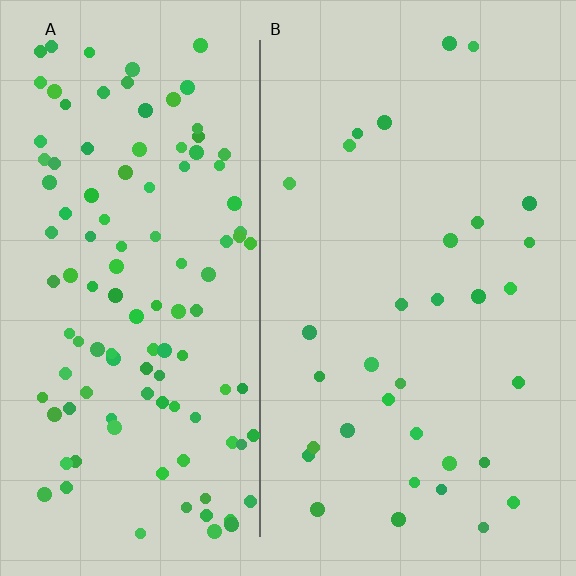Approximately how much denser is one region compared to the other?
Approximately 3.6× — region A over region B.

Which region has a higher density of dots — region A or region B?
A (the left).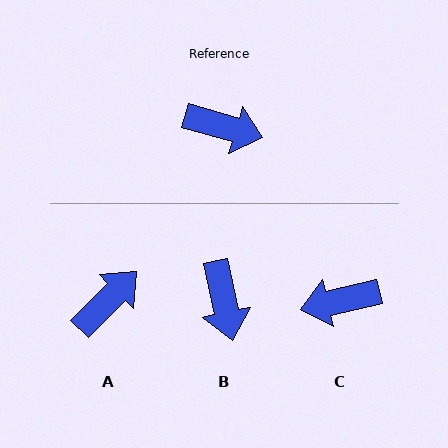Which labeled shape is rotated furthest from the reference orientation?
C, about 151 degrees away.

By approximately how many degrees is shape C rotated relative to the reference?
Approximately 151 degrees clockwise.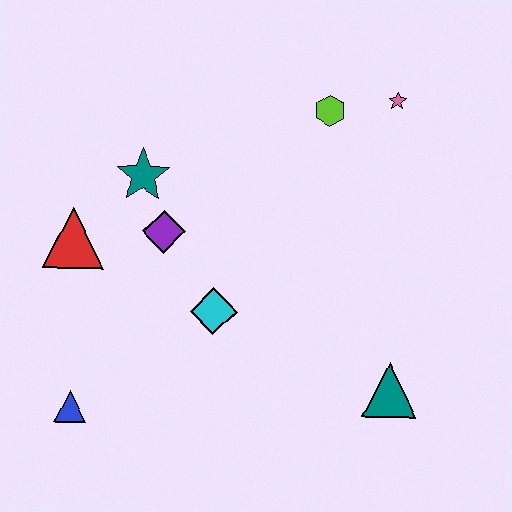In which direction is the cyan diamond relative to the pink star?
The cyan diamond is below the pink star.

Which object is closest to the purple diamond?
The teal star is closest to the purple diamond.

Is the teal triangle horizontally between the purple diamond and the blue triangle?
No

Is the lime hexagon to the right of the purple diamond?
Yes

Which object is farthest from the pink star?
The blue triangle is farthest from the pink star.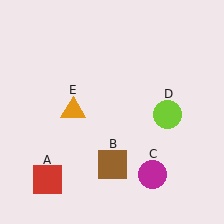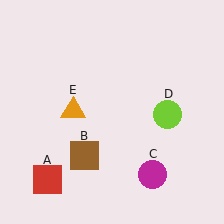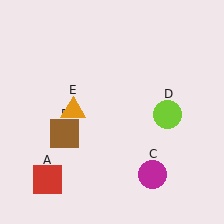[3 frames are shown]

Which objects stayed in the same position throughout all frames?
Red square (object A) and magenta circle (object C) and lime circle (object D) and orange triangle (object E) remained stationary.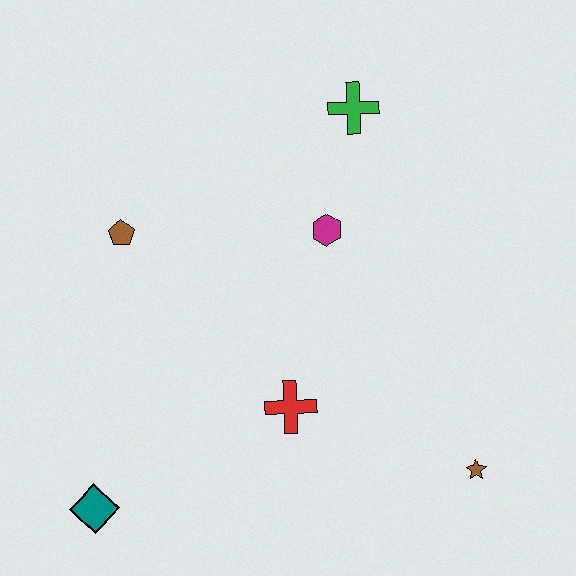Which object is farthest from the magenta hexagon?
The teal diamond is farthest from the magenta hexagon.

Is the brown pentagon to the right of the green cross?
No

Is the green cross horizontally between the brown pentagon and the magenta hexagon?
No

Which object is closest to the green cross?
The magenta hexagon is closest to the green cross.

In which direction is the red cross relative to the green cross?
The red cross is below the green cross.